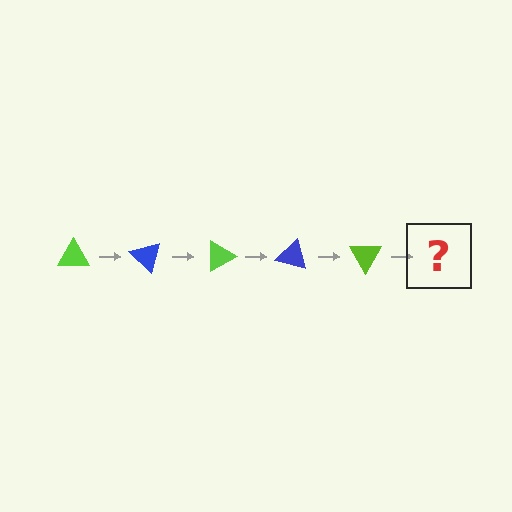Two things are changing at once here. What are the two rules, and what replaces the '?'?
The two rules are that it rotates 45 degrees each step and the color cycles through lime and blue. The '?' should be a blue triangle, rotated 225 degrees from the start.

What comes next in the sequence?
The next element should be a blue triangle, rotated 225 degrees from the start.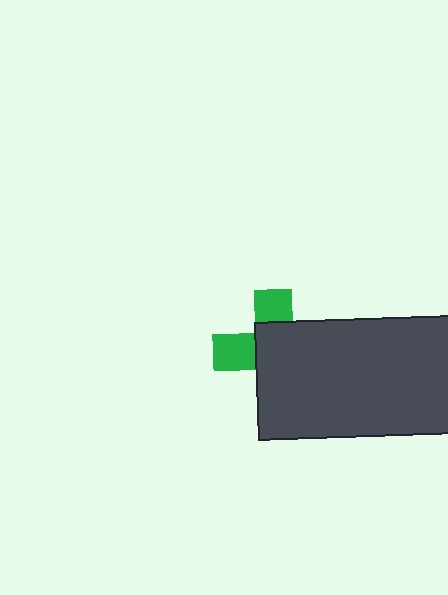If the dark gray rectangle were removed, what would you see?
You would see the complete green cross.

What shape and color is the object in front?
The object in front is a dark gray rectangle.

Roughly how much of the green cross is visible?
A small part of it is visible (roughly 36%).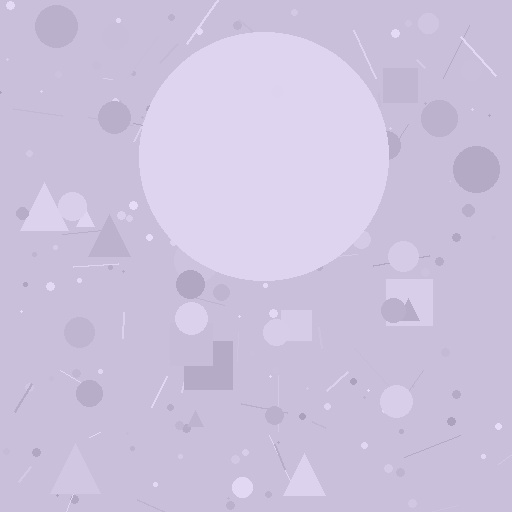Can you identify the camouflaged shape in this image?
The camouflaged shape is a circle.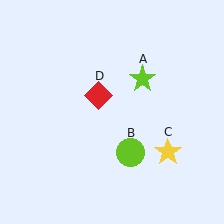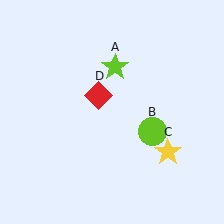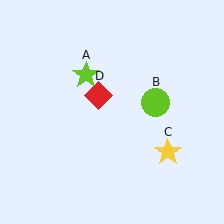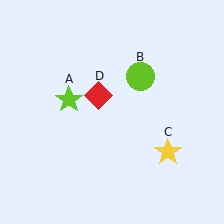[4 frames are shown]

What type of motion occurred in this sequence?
The lime star (object A), lime circle (object B) rotated counterclockwise around the center of the scene.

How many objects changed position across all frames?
2 objects changed position: lime star (object A), lime circle (object B).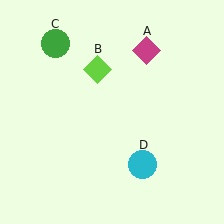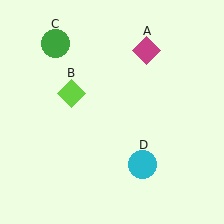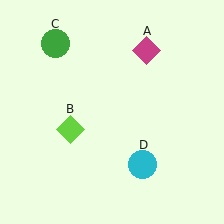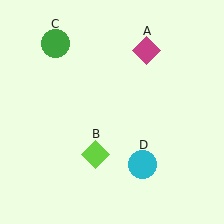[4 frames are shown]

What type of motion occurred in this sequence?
The lime diamond (object B) rotated counterclockwise around the center of the scene.